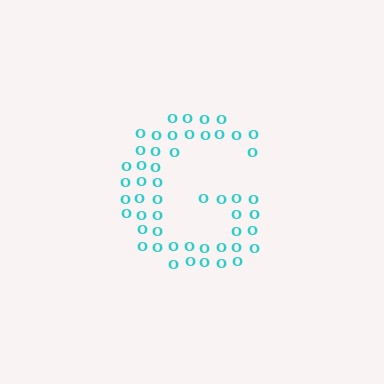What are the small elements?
The small elements are letter O's.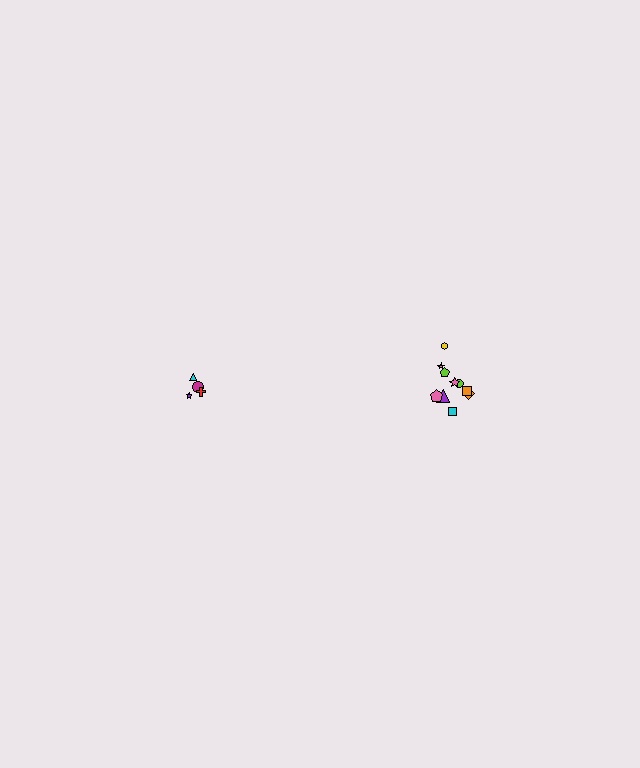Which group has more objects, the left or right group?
The right group.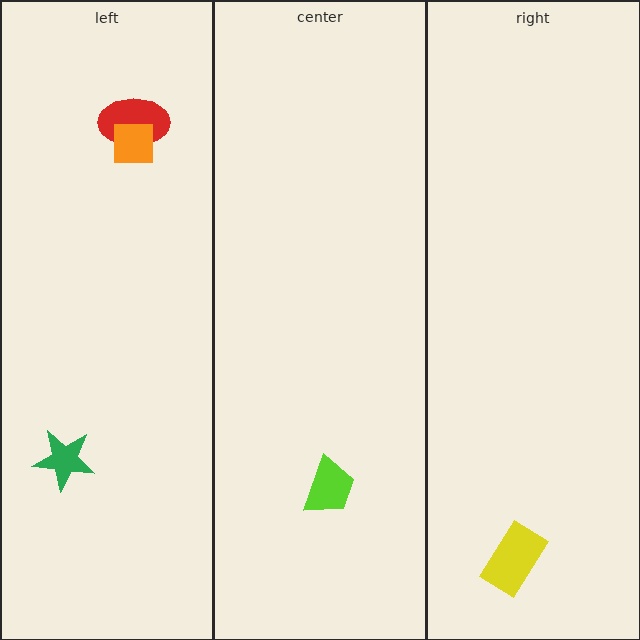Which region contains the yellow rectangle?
The right region.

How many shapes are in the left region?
3.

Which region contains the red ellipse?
The left region.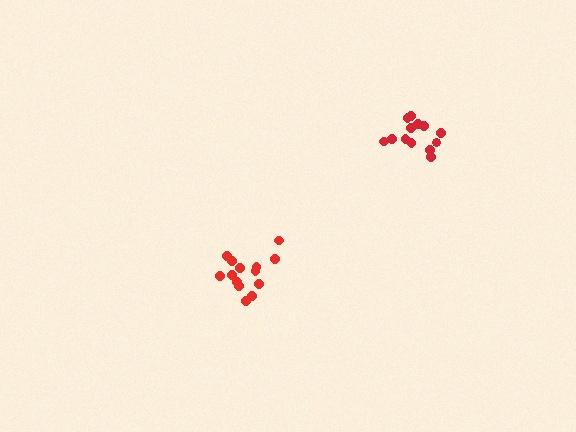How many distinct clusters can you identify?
There are 2 distinct clusters.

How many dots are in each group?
Group 1: 13 dots, Group 2: 14 dots (27 total).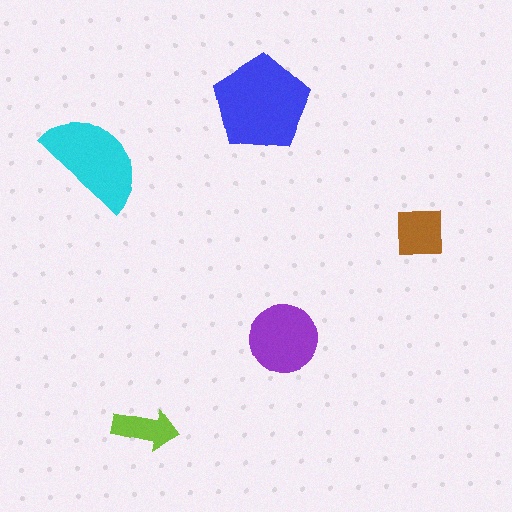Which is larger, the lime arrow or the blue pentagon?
The blue pentagon.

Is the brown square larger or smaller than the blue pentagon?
Smaller.